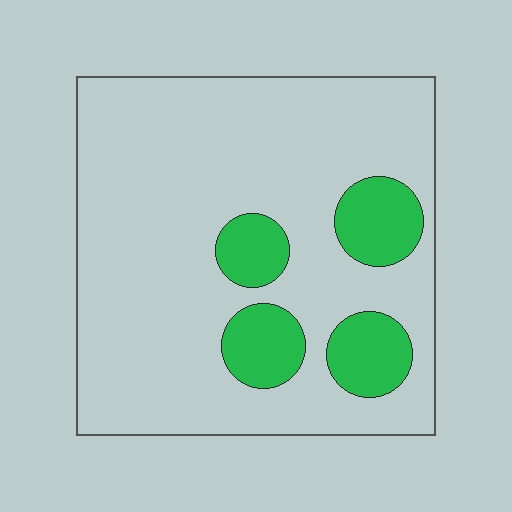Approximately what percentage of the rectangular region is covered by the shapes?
Approximately 15%.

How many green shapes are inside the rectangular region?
4.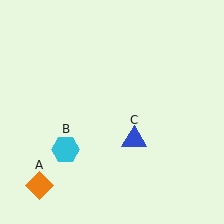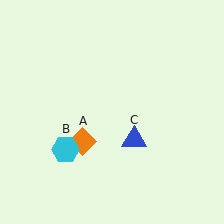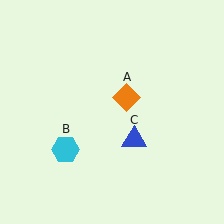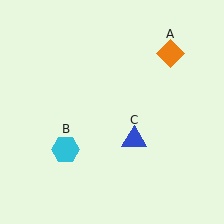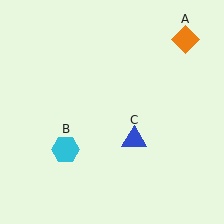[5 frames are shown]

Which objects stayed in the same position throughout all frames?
Cyan hexagon (object B) and blue triangle (object C) remained stationary.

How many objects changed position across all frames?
1 object changed position: orange diamond (object A).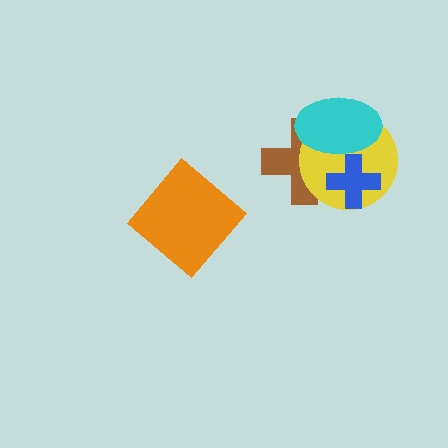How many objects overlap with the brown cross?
3 objects overlap with the brown cross.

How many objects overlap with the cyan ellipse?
3 objects overlap with the cyan ellipse.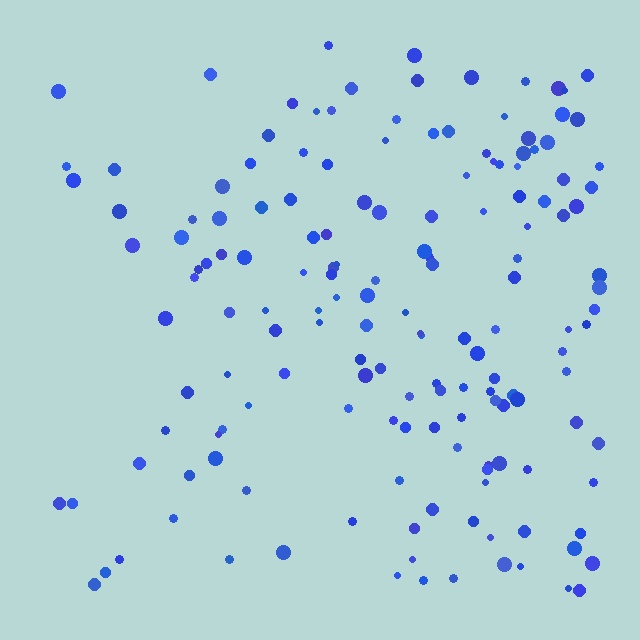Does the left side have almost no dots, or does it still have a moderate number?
Still a moderate number, just noticeably fewer than the right.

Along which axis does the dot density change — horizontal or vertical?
Horizontal.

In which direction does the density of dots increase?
From left to right, with the right side densest.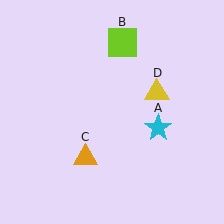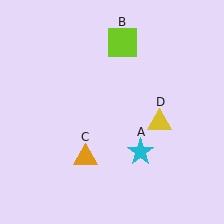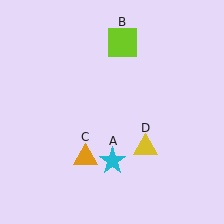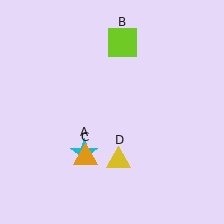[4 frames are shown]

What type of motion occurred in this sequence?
The cyan star (object A), yellow triangle (object D) rotated clockwise around the center of the scene.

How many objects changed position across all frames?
2 objects changed position: cyan star (object A), yellow triangle (object D).